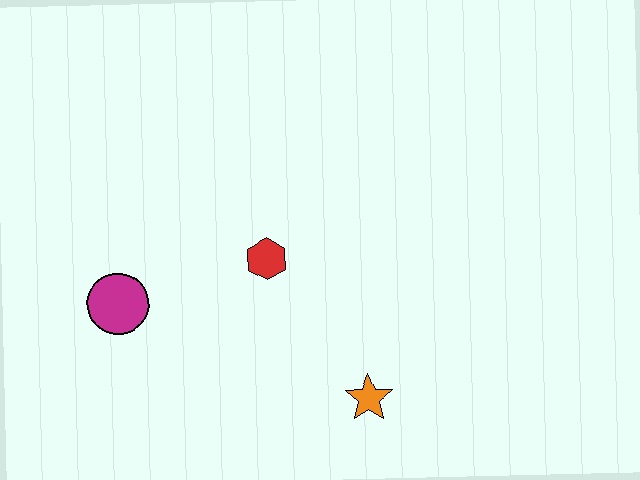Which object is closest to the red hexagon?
The magenta circle is closest to the red hexagon.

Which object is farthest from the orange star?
The magenta circle is farthest from the orange star.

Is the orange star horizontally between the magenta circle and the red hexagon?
No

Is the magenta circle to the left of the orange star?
Yes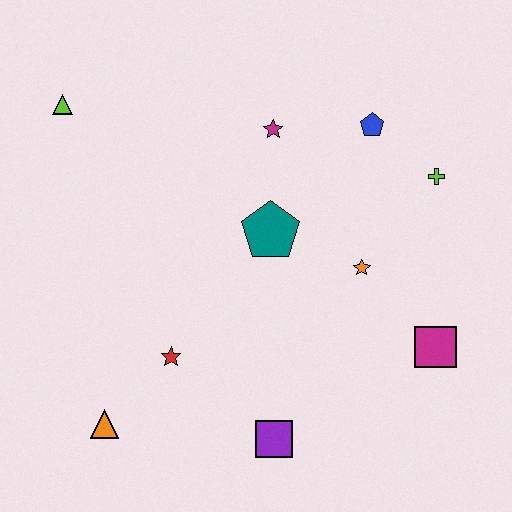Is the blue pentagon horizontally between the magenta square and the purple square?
Yes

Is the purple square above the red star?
No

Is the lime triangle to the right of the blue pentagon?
No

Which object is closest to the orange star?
The teal pentagon is closest to the orange star.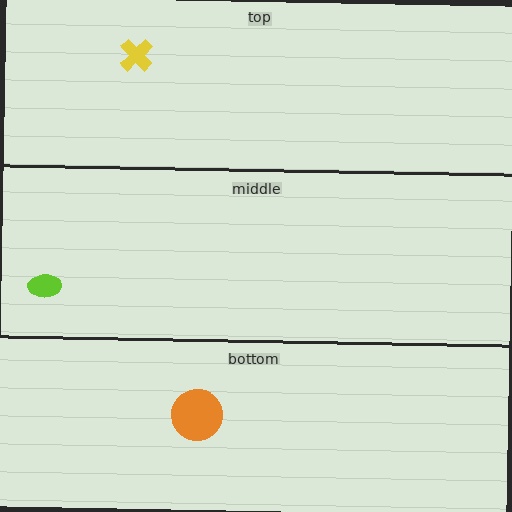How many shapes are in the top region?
1.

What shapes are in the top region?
The yellow cross.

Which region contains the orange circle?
The bottom region.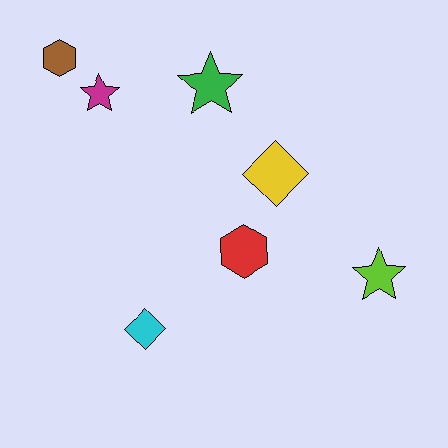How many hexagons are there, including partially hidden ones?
There are 2 hexagons.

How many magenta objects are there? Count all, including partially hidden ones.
There is 1 magenta object.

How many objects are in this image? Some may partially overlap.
There are 7 objects.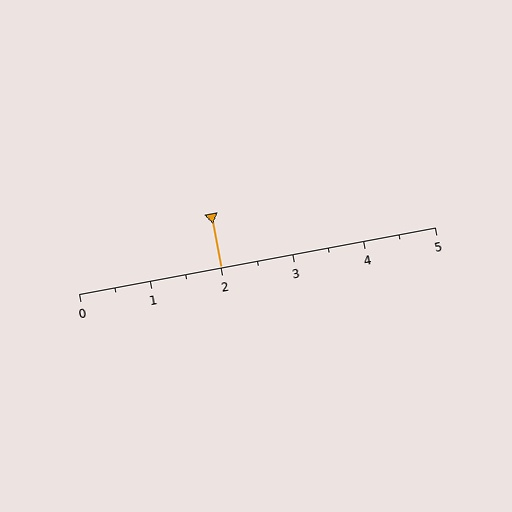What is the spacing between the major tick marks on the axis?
The major ticks are spaced 1 apart.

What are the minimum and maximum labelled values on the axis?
The axis runs from 0 to 5.